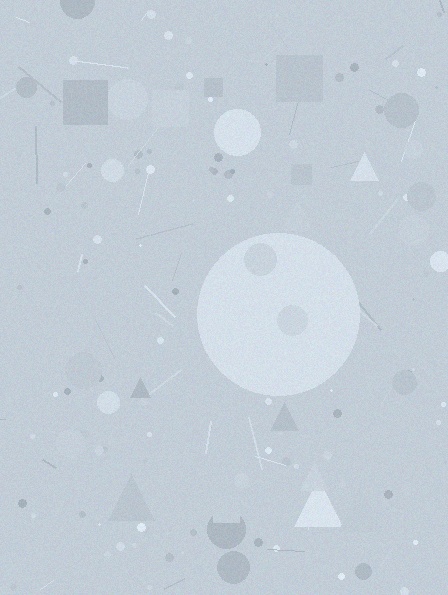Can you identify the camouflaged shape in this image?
The camouflaged shape is a circle.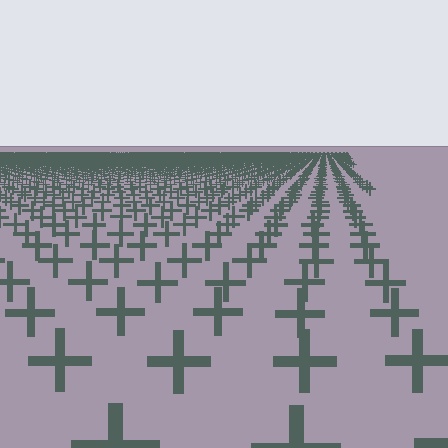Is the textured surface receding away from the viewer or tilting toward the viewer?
The surface is receding away from the viewer. Texture elements get smaller and denser toward the top.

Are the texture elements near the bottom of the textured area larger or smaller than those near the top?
Larger. Near the bottom, elements are closer to the viewer and appear at a bigger on-screen size.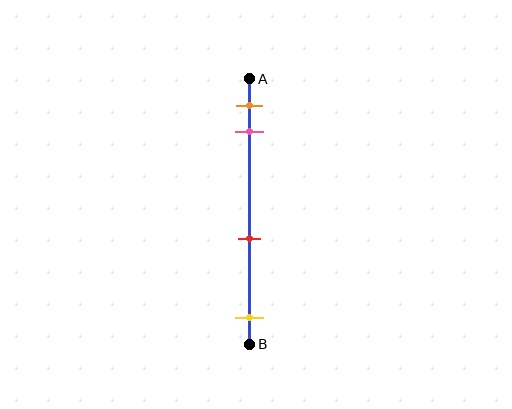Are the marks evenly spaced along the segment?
No, the marks are not evenly spaced.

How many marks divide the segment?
There are 4 marks dividing the segment.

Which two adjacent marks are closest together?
The orange and pink marks are the closest adjacent pair.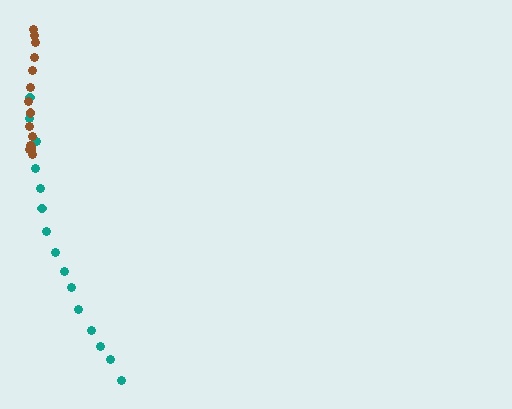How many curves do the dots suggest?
There are 2 distinct paths.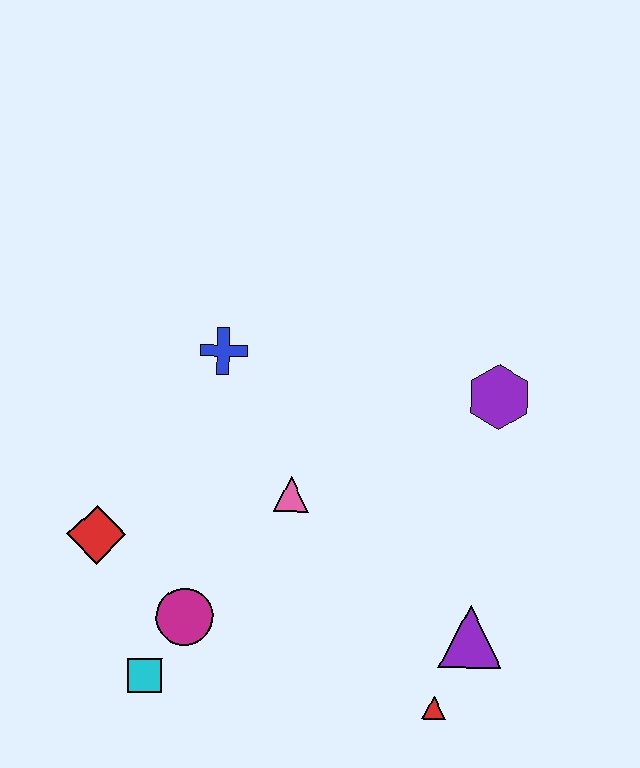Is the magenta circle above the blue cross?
No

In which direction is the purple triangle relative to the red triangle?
The purple triangle is above the red triangle.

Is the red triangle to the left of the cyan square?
No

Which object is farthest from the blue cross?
The red triangle is farthest from the blue cross.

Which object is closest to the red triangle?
The purple triangle is closest to the red triangle.